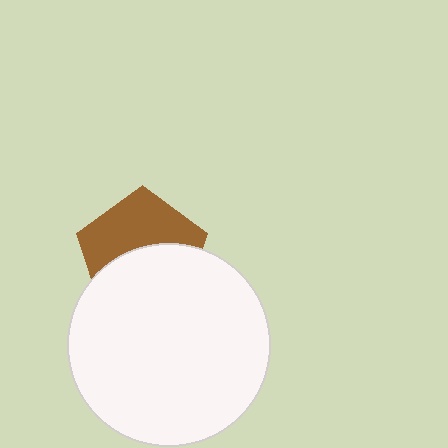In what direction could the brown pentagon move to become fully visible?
The brown pentagon could move up. That would shift it out from behind the white circle entirely.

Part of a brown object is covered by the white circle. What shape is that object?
It is a pentagon.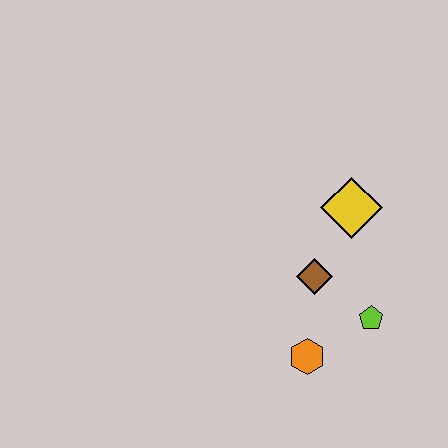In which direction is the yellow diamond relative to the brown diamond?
The yellow diamond is above the brown diamond.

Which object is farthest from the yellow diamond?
The orange hexagon is farthest from the yellow diamond.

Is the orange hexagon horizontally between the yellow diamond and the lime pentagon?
No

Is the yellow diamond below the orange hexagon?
No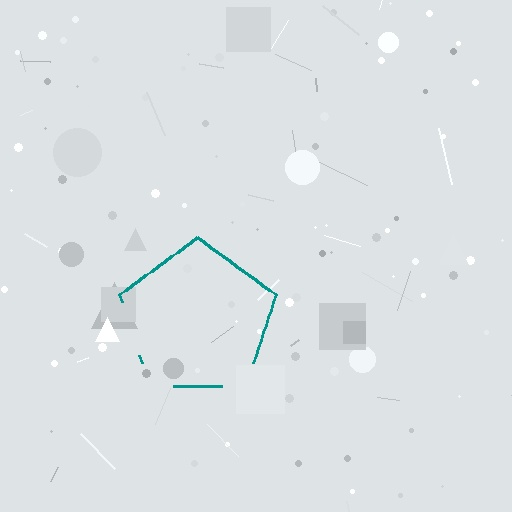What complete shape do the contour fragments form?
The contour fragments form a pentagon.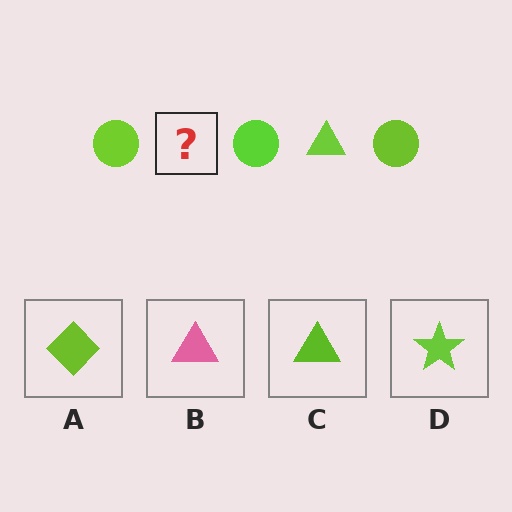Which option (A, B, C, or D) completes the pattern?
C.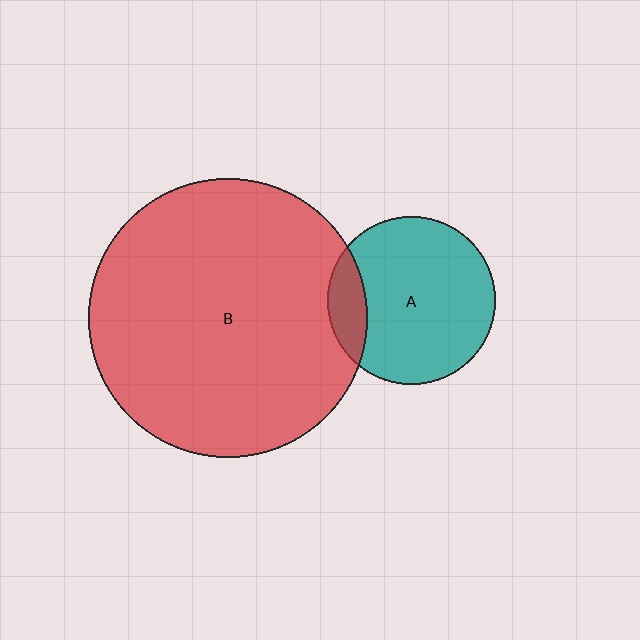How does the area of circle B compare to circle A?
Approximately 2.8 times.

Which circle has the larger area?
Circle B (red).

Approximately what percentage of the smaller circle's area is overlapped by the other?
Approximately 15%.